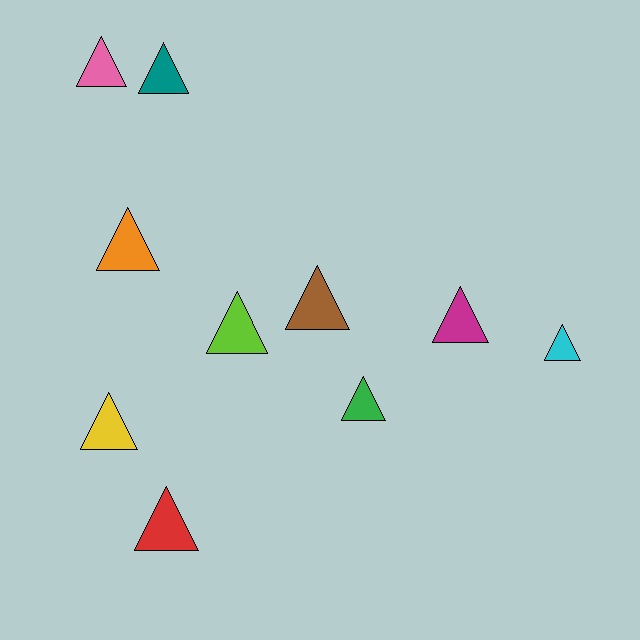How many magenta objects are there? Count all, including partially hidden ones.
There is 1 magenta object.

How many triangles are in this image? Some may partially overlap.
There are 10 triangles.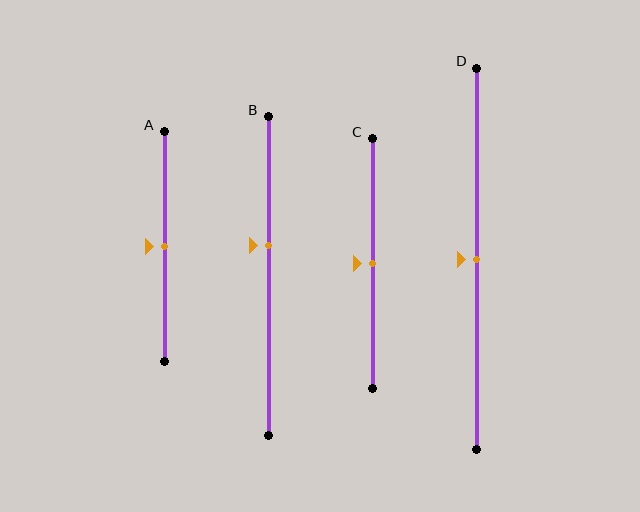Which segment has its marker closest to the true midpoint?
Segment A has its marker closest to the true midpoint.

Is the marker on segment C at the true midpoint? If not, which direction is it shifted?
Yes, the marker on segment C is at the true midpoint.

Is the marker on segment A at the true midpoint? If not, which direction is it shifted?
Yes, the marker on segment A is at the true midpoint.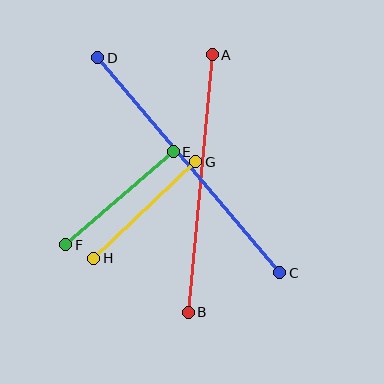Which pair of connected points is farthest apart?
Points C and D are farthest apart.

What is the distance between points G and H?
The distance is approximately 140 pixels.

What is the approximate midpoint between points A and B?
The midpoint is at approximately (200, 184) pixels.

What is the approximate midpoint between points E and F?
The midpoint is at approximately (119, 198) pixels.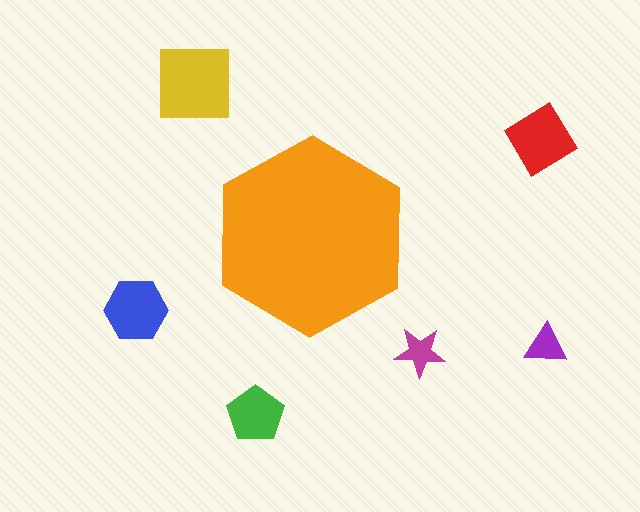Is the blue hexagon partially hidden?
No, the blue hexagon is fully visible.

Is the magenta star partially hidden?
No, the magenta star is fully visible.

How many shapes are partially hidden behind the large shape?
0 shapes are partially hidden.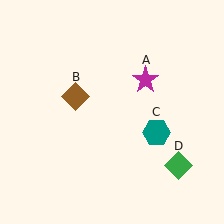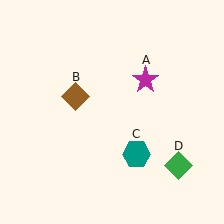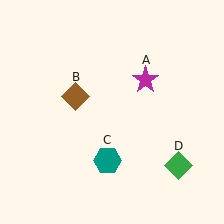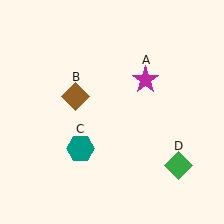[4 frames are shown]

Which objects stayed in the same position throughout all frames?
Magenta star (object A) and brown diamond (object B) and green diamond (object D) remained stationary.